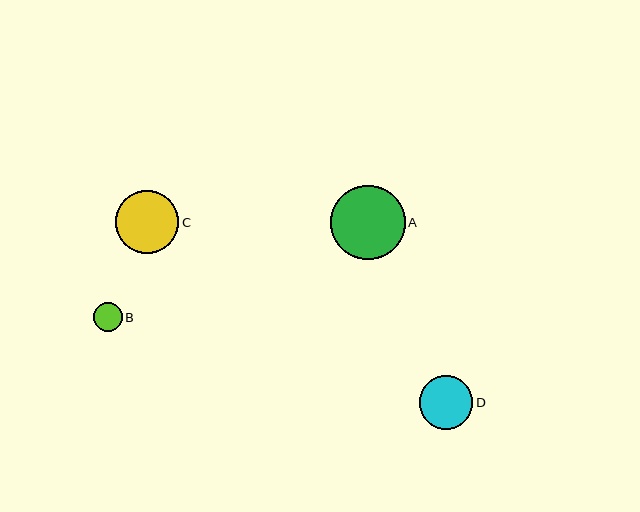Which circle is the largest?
Circle A is the largest with a size of approximately 74 pixels.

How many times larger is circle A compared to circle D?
Circle A is approximately 1.4 times the size of circle D.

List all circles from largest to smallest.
From largest to smallest: A, C, D, B.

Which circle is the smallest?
Circle B is the smallest with a size of approximately 29 pixels.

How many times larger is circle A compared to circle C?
Circle A is approximately 1.2 times the size of circle C.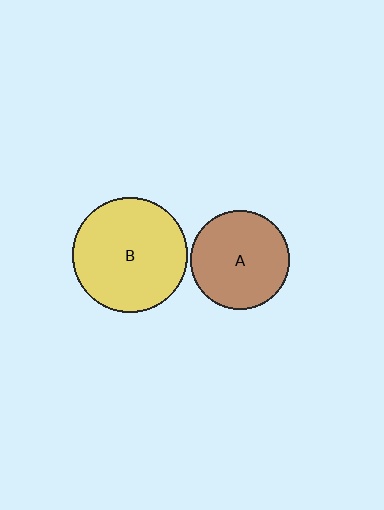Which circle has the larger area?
Circle B (yellow).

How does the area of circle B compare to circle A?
Approximately 1.4 times.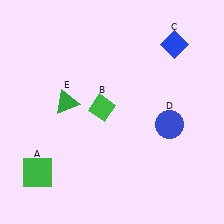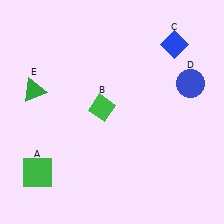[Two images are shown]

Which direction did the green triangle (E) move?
The green triangle (E) moved left.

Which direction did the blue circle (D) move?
The blue circle (D) moved up.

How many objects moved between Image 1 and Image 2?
2 objects moved between the two images.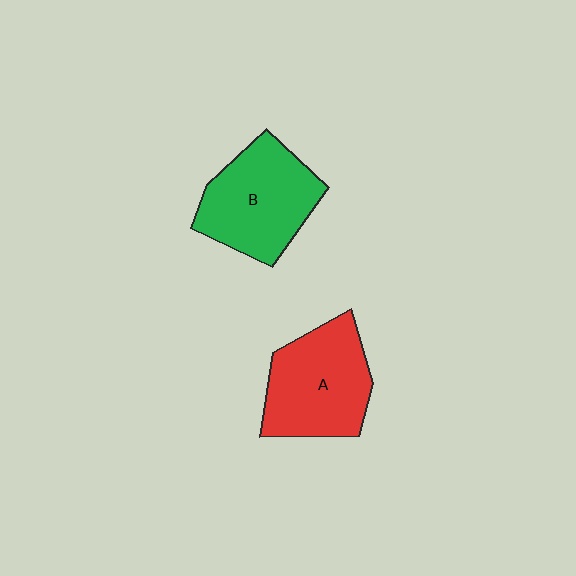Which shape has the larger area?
Shape B (green).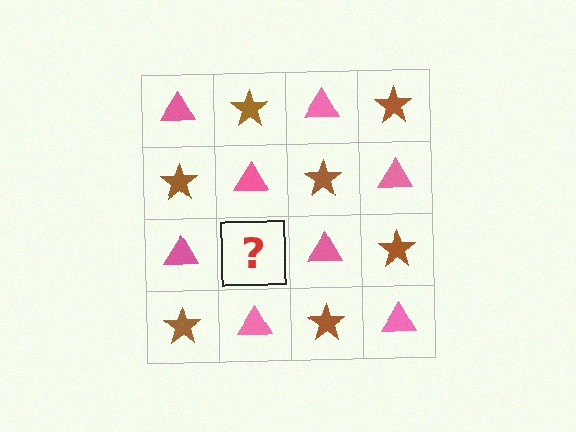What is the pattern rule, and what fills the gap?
The rule is that it alternates pink triangle and brown star in a checkerboard pattern. The gap should be filled with a brown star.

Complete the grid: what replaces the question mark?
The question mark should be replaced with a brown star.